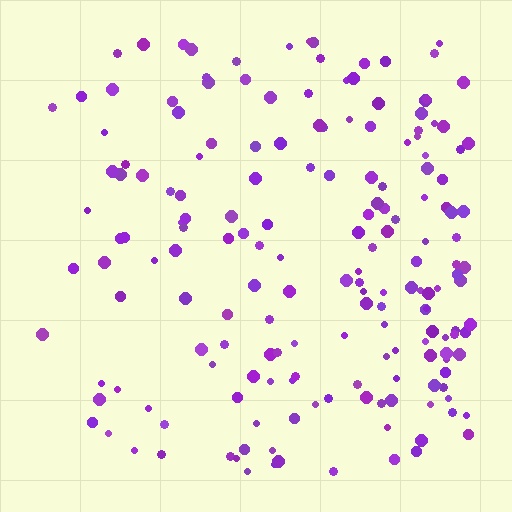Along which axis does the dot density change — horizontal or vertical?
Horizontal.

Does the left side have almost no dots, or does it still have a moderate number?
Still a moderate number, just noticeably fewer than the right.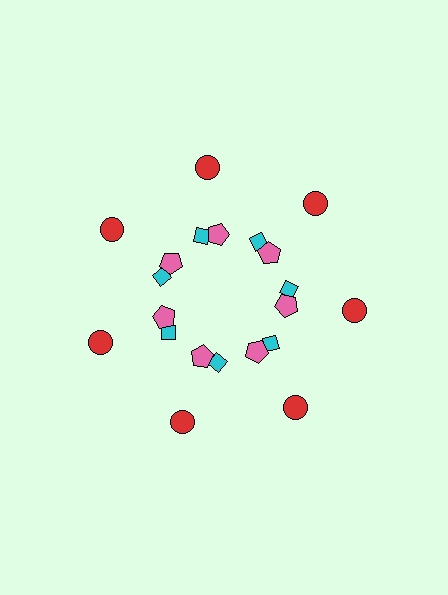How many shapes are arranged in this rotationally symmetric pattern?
There are 21 shapes, arranged in 7 groups of 3.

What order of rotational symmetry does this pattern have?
This pattern has 7-fold rotational symmetry.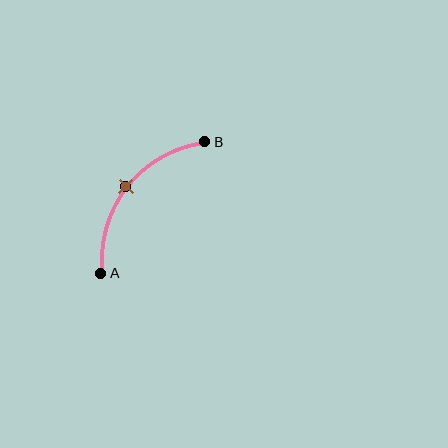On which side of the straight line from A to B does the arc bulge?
The arc bulges above and to the left of the straight line connecting A and B.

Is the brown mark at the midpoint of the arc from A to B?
Yes. The brown mark lies on the arc at equal arc-length from both A and B — it is the arc midpoint.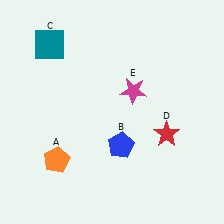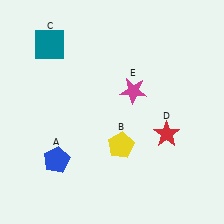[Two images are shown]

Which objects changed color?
A changed from orange to blue. B changed from blue to yellow.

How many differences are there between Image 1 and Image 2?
There are 2 differences between the two images.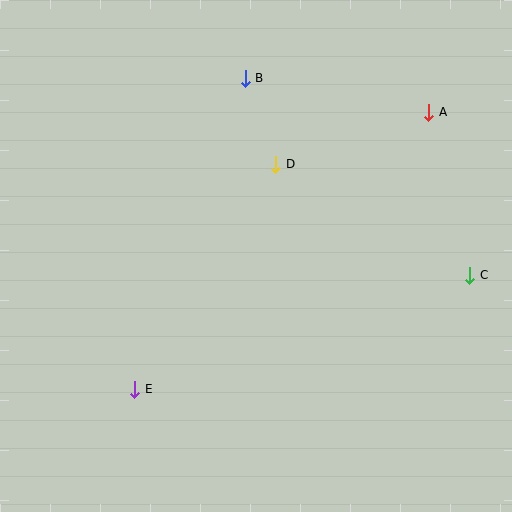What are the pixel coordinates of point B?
Point B is at (245, 78).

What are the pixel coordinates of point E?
Point E is at (135, 389).